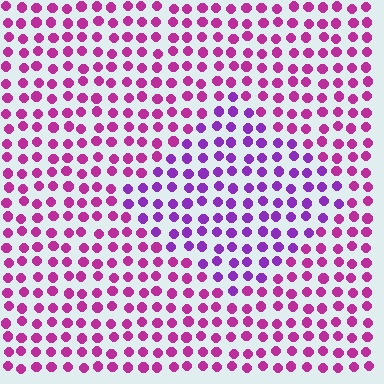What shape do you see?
I see a diamond.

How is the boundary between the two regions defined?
The boundary is defined purely by a slight shift in hue (about 33 degrees). Spacing, size, and orientation are identical on both sides.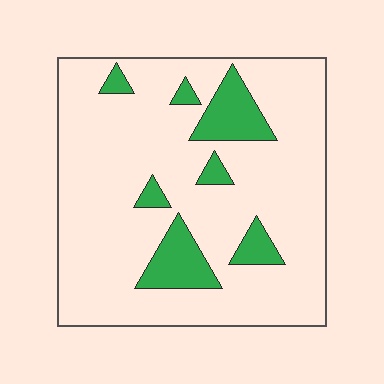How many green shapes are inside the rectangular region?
7.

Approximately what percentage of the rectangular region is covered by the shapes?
Approximately 15%.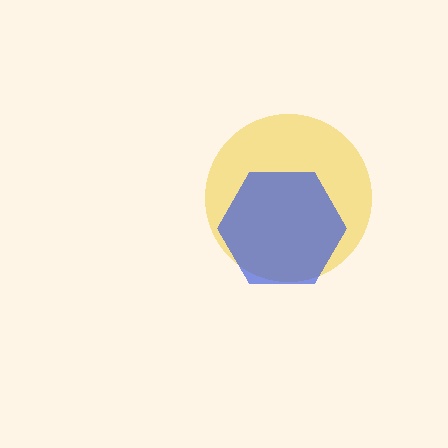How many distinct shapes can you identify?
There are 2 distinct shapes: a yellow circle, a blue hexagon.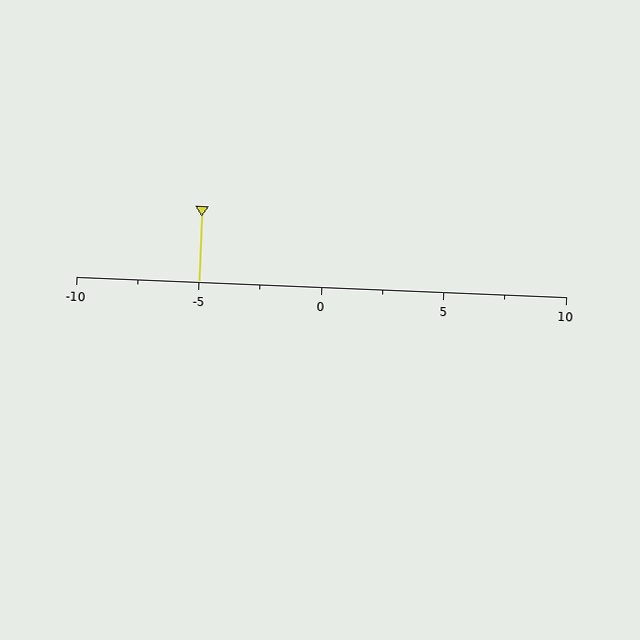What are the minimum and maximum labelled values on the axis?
The axis runs from -10 to 10.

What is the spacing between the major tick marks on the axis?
The major ticks are spaced 5 apart.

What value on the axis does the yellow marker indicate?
The marker indicates approximately -5.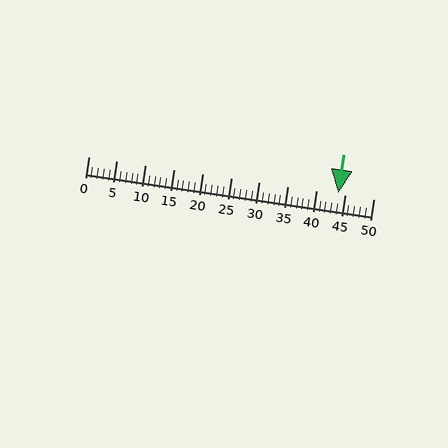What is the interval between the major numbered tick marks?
The major tick marks are spaced 5 units apart.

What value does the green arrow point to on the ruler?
The green arrow points to approximately 44.